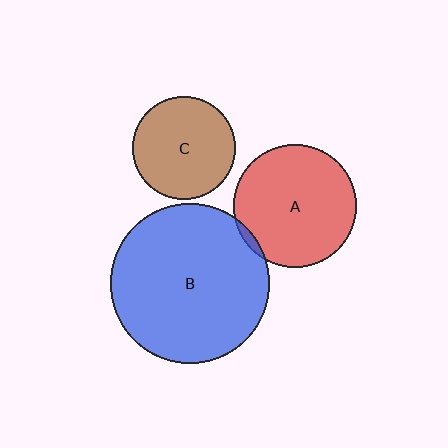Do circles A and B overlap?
Yes.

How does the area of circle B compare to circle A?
Approximately 1.7 times.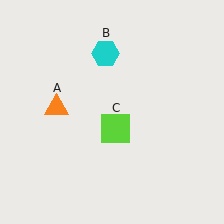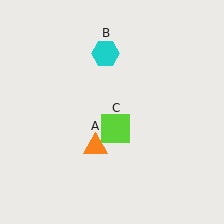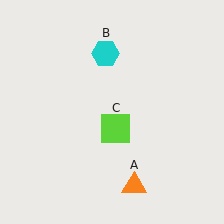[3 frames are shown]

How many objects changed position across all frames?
1 object changed position: orange triangle (object A).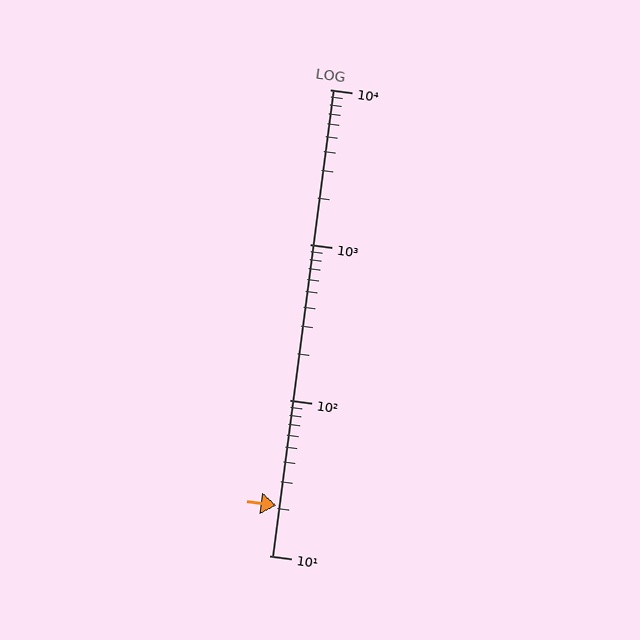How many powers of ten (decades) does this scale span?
The scale spans 3 decades, from 10 to 10000.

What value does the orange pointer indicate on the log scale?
The pointer indicates approximately 21.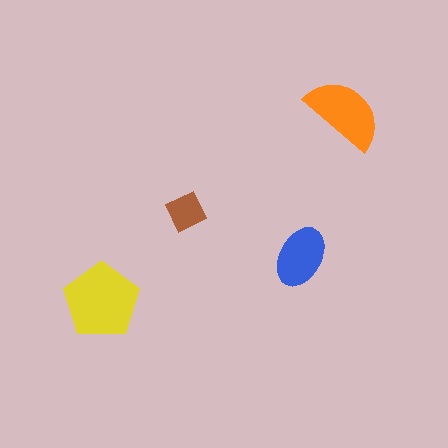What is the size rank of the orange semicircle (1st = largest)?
2nd.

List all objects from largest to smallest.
The yellow pentagon, the orange semicircle, the blue ellipse, the brown diamond.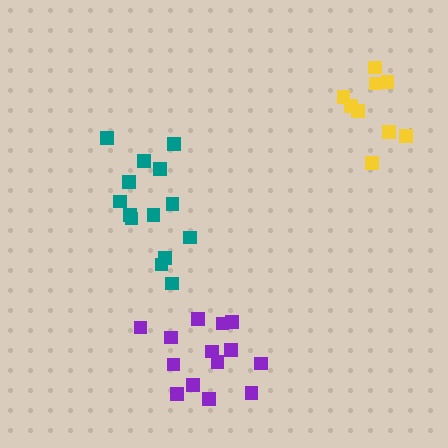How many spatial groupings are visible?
There are 3 spatial groupings.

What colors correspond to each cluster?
The clusters are colored: teal, yellow, purple.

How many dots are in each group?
Group 1: 14 dots, Group 2: 9 dots, Group 3: 14 dots (37 total).